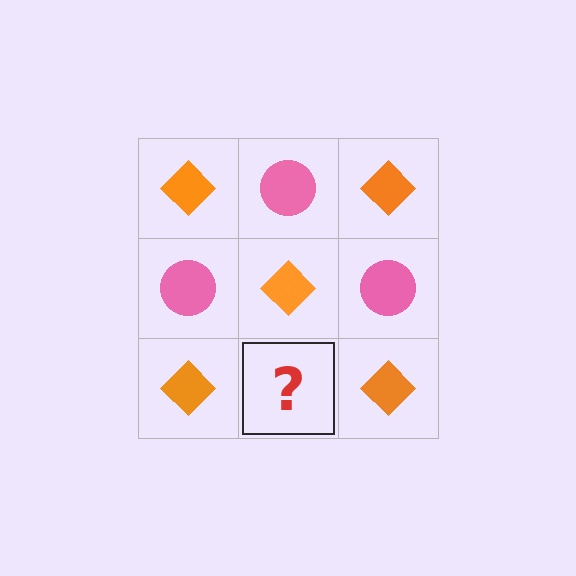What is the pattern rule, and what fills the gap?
The rule is that it alternates orange diamond and pink circle in a checkerboard pattern. The gap should be filled with a pink circle.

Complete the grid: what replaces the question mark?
The question mark should be replaced with a pink circle.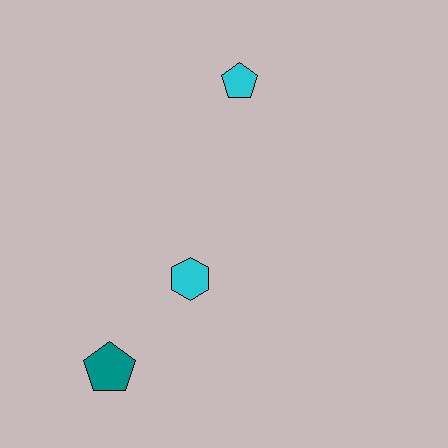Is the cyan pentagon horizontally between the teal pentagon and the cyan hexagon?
No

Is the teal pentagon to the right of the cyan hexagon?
No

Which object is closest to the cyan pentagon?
The cyan hexagon is closest to the cyan pentagon.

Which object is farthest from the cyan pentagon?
The teal pentagon is farthest from the cyan pentagon.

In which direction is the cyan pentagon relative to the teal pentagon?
The cyan pentagon is above the teal pentagon.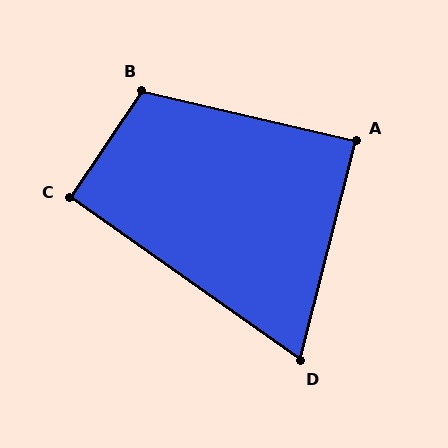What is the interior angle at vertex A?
Approximately 89 degrees (approximately right).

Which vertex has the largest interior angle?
B, at approximately 111 degrees.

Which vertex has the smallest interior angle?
D, at approximately 69 degrees.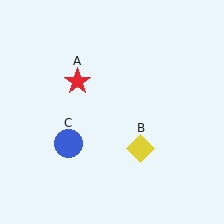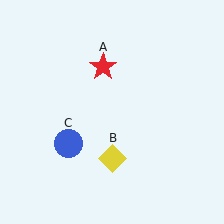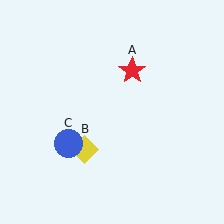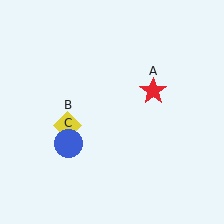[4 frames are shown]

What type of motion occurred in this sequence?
The red star (object A), yellow diamond (object B) rotated clockwise around the center of the scene.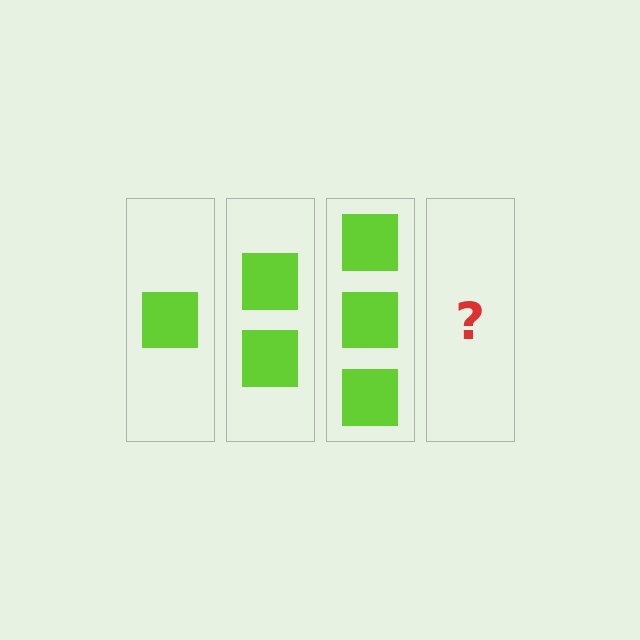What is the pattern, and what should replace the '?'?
The pattern is that each step adds one more square. The '?' should be 4 squares.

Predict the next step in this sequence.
The next step is 4 squares.